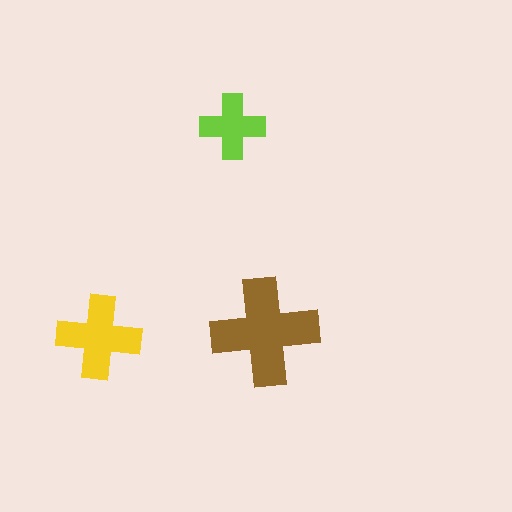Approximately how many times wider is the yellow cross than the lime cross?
About 1.5 times wider.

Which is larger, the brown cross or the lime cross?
The brown one.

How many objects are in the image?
There are 3 objects in the image.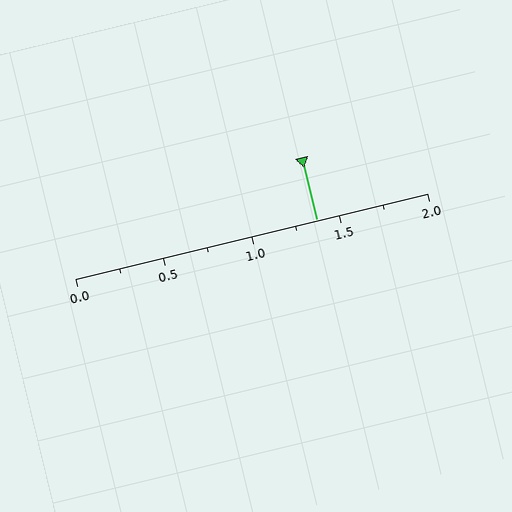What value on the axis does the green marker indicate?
The marker indicates approximately 1.38.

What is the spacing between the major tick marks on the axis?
The major ticks are spaced 0.5 apart.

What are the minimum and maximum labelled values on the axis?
The axis runs from 0.0 to 2.0.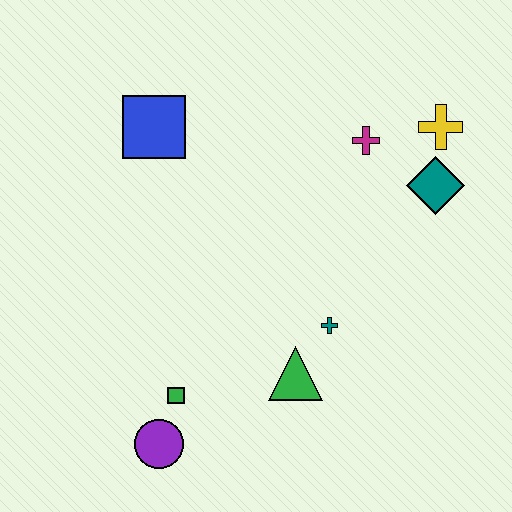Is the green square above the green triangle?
No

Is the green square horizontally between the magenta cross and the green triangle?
No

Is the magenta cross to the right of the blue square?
Yes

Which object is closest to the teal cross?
The green triangle is closest to the teal cross.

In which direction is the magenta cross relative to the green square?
The magenta cross is above the green square.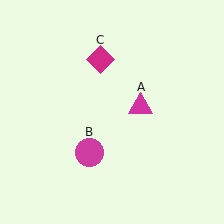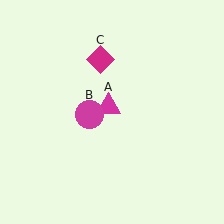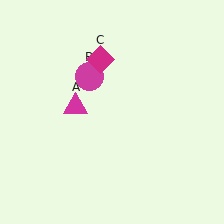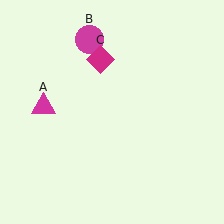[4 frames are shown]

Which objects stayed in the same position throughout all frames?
Magenta diamond (object C) remained stationary.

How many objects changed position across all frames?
2 objects changed position: magenta triangle (object A), magenta circle (object B).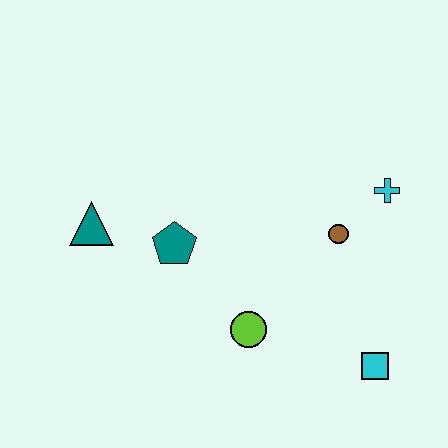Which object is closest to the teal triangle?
The teal pentagon is closest to the teal triangle.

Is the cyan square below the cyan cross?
Yes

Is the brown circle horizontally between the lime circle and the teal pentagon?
No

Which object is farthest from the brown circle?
The teal triangle is farthest from the brown circle.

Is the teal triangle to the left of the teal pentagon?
Yes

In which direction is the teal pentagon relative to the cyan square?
The teal pentagon is to the left of the cyan square.